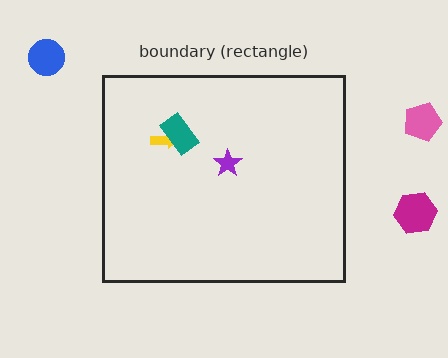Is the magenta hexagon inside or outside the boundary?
Outside.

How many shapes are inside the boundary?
3 inside, 3 outside.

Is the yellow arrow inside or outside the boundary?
Inside.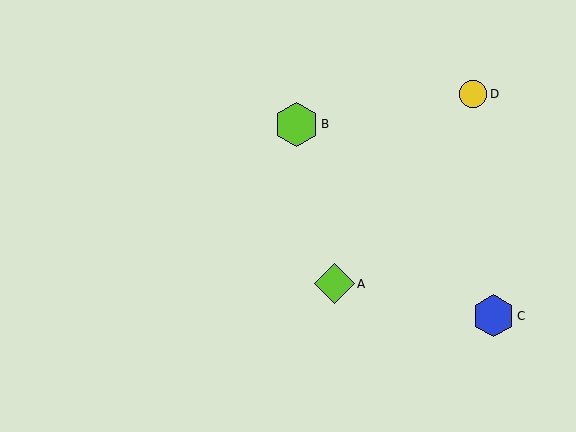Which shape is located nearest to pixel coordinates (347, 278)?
The lime diamond (labeled A) at (334, 284) is nearest to that location.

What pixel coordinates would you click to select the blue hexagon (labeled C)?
Click at (493, 316) to select the blue hexagon C.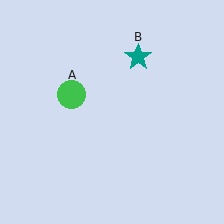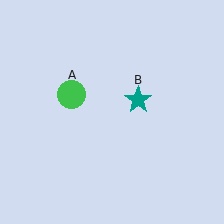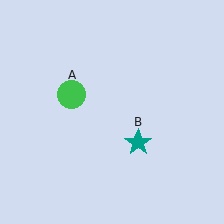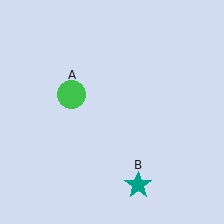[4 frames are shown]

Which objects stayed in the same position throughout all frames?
Green circle (object A) remained stationary.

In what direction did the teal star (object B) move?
The teal star (object B) moved down.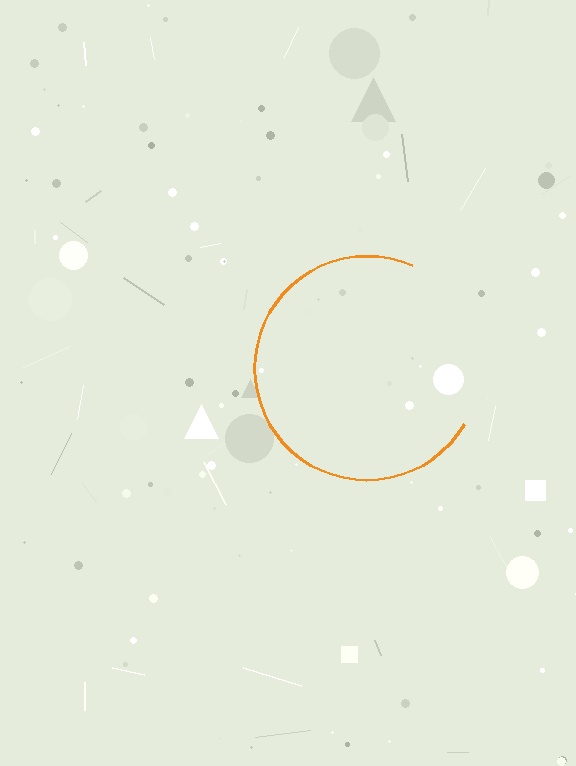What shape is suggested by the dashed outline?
The dashed outline suggests a circle.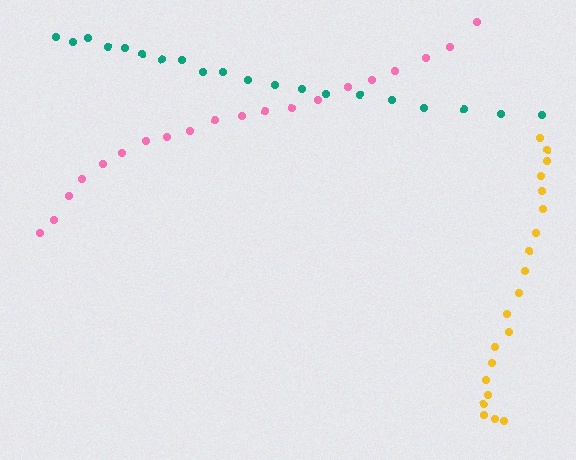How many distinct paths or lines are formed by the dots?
There are 3 distinct paths.